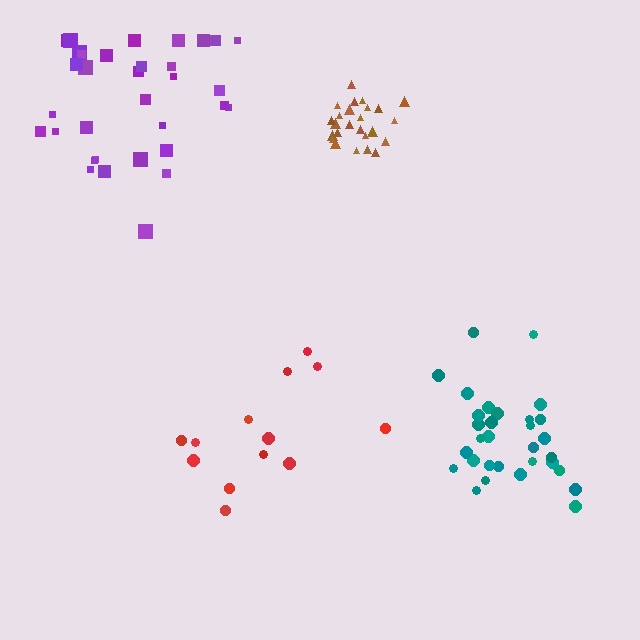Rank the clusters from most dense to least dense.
brown, teal, purple, red.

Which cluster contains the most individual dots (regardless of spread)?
Purple (33).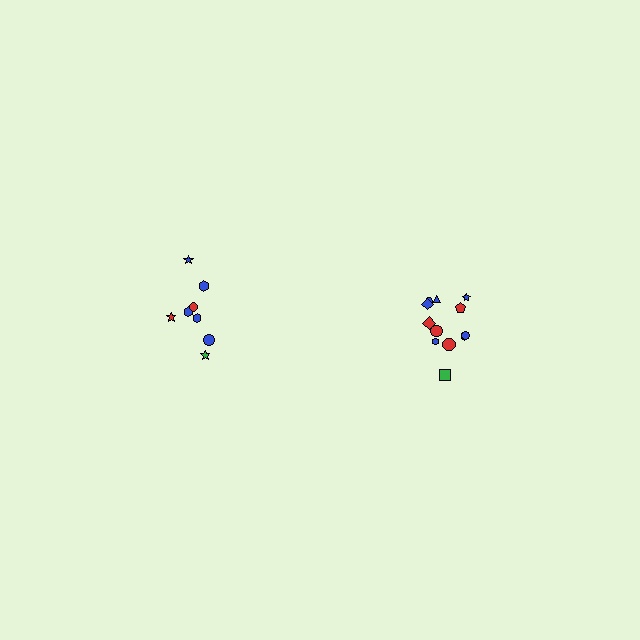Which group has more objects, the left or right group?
The right group.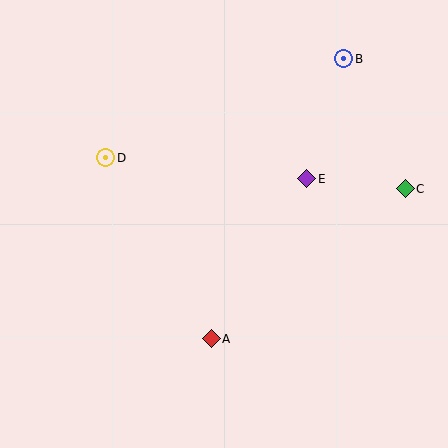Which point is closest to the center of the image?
Point E at (307, 179) is closest to the center.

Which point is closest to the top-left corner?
Point D is closest to the top-left corner.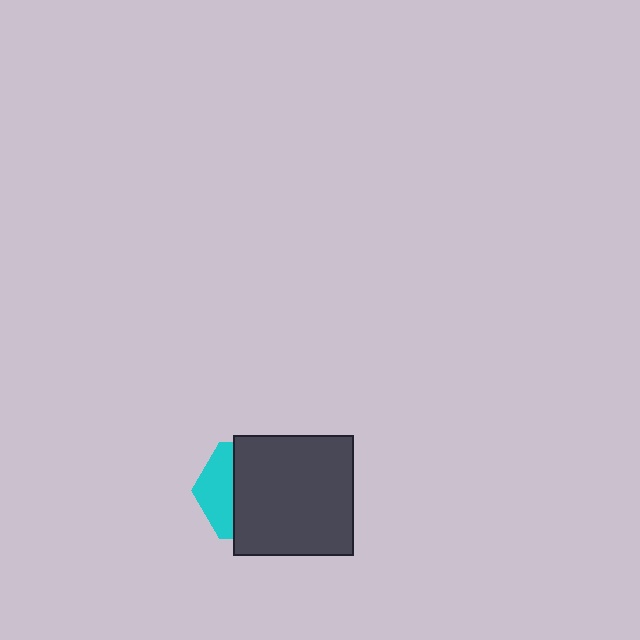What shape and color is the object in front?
The object in front is a dark gray square.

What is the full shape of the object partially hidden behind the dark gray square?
The partially hidden object is a cyan hexagon.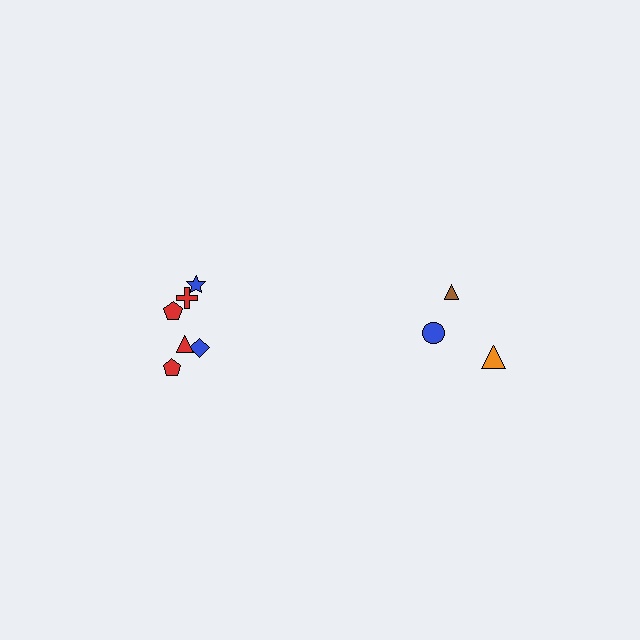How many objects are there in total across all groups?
There are 9 objects.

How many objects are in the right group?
There are 3 objects.